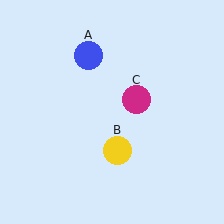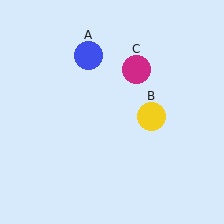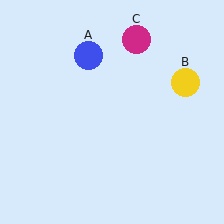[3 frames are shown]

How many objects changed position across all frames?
2 objects changed position: yellow circle (object B), magenta circle (object C).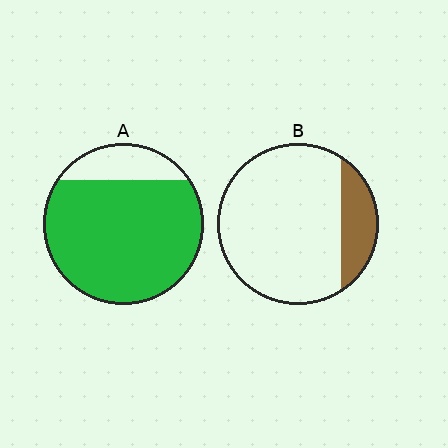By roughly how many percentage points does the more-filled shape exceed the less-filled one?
By roughly 65 percentage points (A over B).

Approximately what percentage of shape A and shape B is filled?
A is approximately 85% and B is approximately 20%.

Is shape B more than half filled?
No.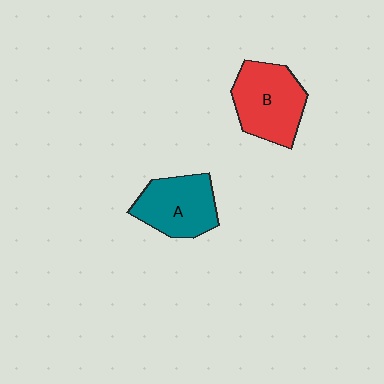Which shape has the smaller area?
Shape A (teal).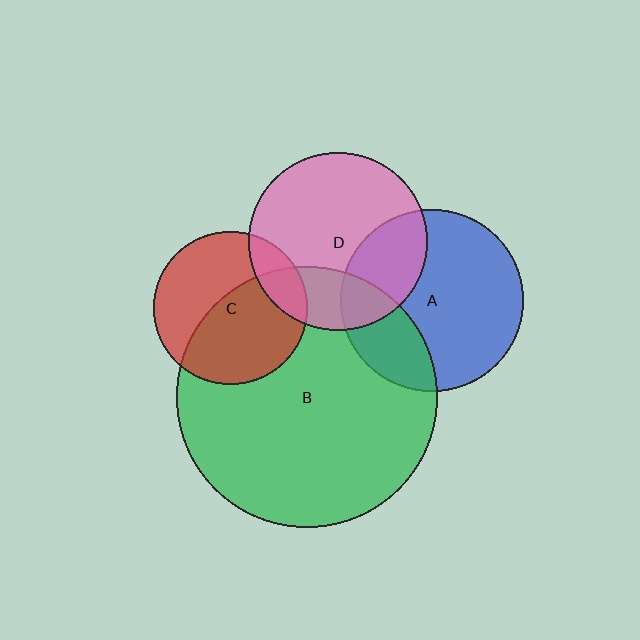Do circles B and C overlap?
Yes.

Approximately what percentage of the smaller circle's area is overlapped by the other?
Approximately 55%.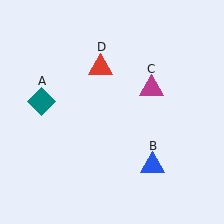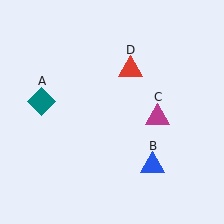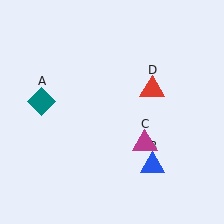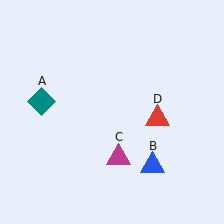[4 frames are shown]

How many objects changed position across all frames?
2 objects changed position: magenta triangle (object C), red triangle (object D).